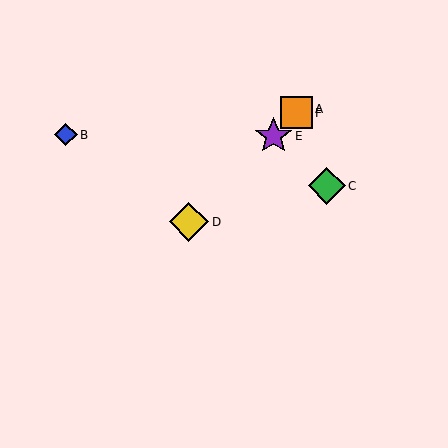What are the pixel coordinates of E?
Object E is at (274, 136).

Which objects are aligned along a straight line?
Objects A, D, E, F are aligned along a straight line.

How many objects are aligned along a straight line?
4 objects (A, D, E, F) are aligned along a straight line.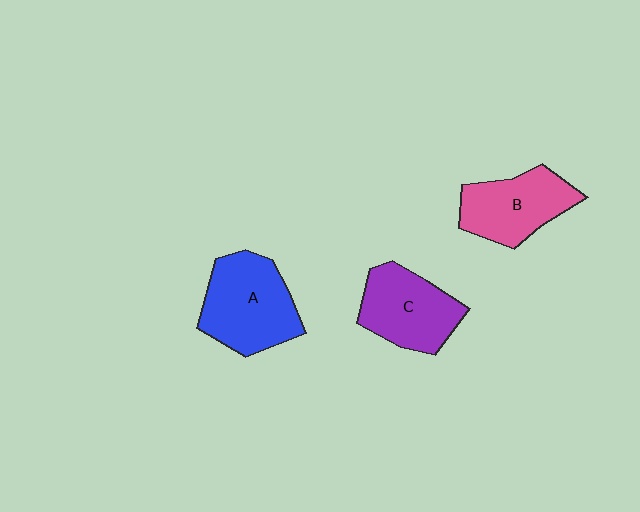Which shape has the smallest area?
Shape B (pink).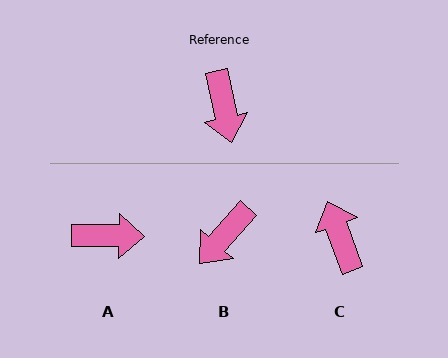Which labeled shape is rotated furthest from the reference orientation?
C, about 172 degrees away.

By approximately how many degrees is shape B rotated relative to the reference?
Approximately 53 degrees clockwise.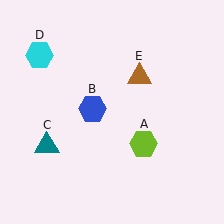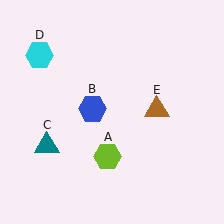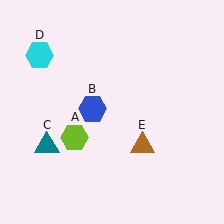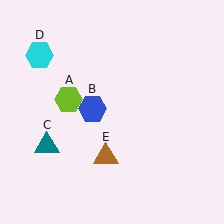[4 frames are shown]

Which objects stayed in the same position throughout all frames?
Blue hexagon (object B) and teal triangle (object C) and cyan hexagon (object D) remained stationary.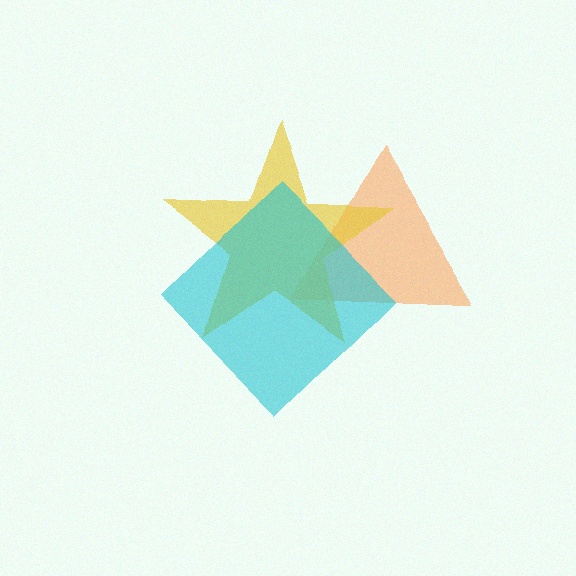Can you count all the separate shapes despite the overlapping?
Yes, there are 3 separate shapes.